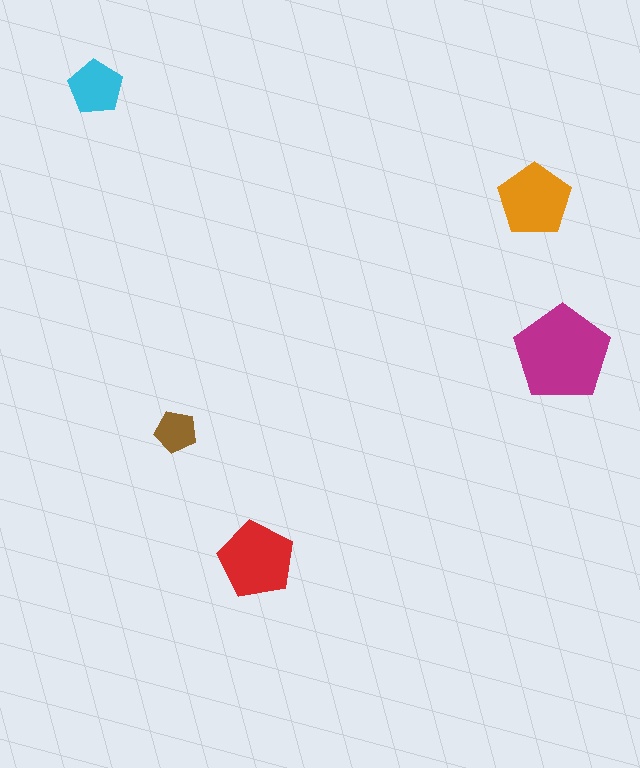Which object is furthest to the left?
The cyan pentagon is leftmost.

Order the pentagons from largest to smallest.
the magenta one, the red one, the orange one, the cyan one, the brown one.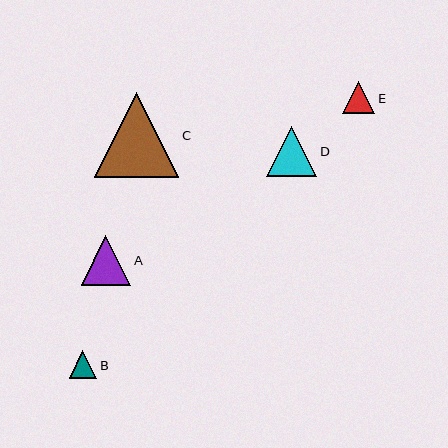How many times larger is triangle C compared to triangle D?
Triangle C is approximately 1.7 times the size of triangle D.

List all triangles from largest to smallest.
From largest to smallest: C, D, A, E, B.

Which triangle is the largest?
Triangle C is the largest with a size of approximately 84 pixels.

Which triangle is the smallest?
Triangle B is the smallest with a size of approximately 27 pixels.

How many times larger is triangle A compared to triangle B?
Triangle A is approximately 1.8 times the size of triangle B.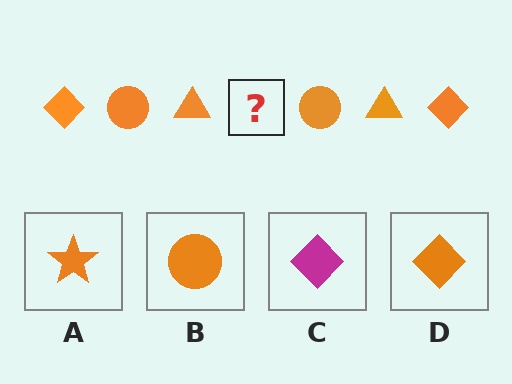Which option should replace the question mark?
Option D.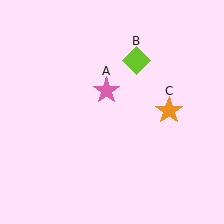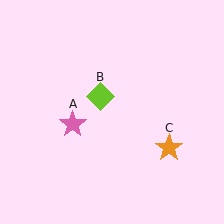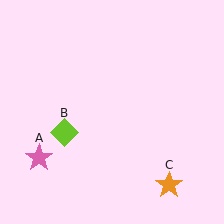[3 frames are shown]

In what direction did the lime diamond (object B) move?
The lime diamond (object B) moved down and to the left.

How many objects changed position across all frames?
3 objects changed position: pink star (object A), lime diamond (object B), orange star (object C).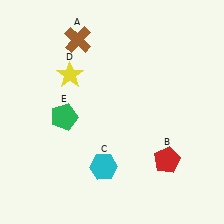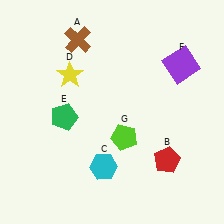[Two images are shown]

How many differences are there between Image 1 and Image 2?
There are 2 differences between the two images.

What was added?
A purple square (F), a lime pentagon (G) were added in Image 2.